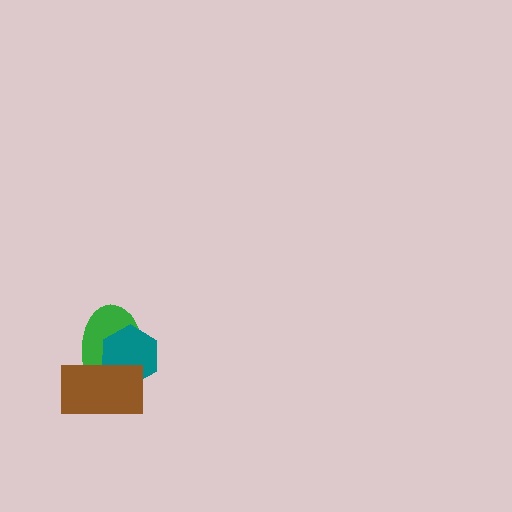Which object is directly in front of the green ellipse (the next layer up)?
The teal hexagon is directly in front of the green ellipse.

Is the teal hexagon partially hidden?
Yes, it is partially covered by another shape.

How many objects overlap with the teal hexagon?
2 objects overlap with the teal hexagon.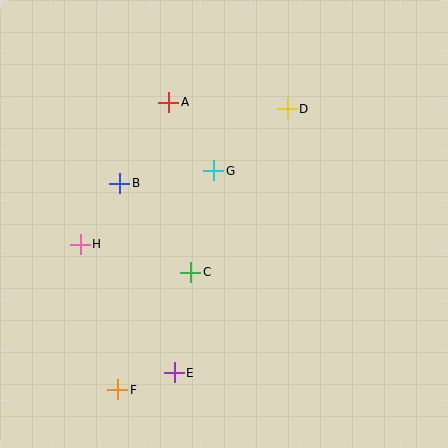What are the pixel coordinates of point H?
Point H is at (80, 244).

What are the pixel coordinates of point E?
Point E is at (174, 373).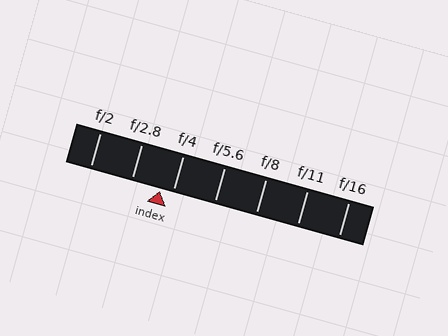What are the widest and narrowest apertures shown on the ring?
The widest aperture shown is f/2 and the narrowest is f/16.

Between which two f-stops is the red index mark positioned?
The index mark is between f/2.8 and f/4.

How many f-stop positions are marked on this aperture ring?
There are 7 f-stop positions marked.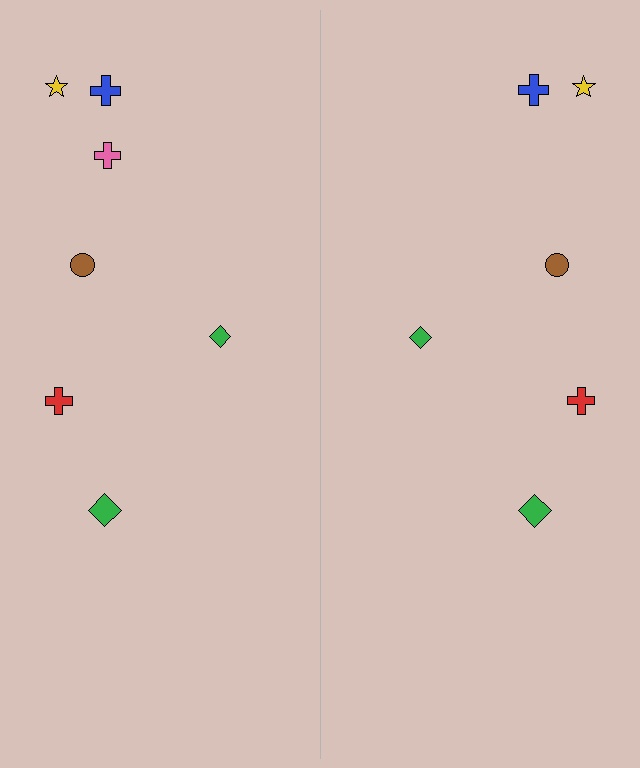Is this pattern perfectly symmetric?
No, the pattern is not perfectly symmetric. A pink cross is missing from the right side.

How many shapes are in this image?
There are 13 shapes in this image.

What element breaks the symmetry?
A pink cross is missing from the right side.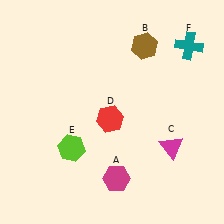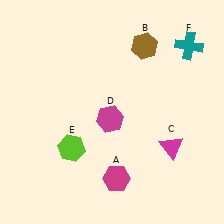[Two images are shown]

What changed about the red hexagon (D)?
In Image 1, D is red. In Image 2, it changed to magenta.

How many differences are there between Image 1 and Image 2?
There is 1 difference between the two images.